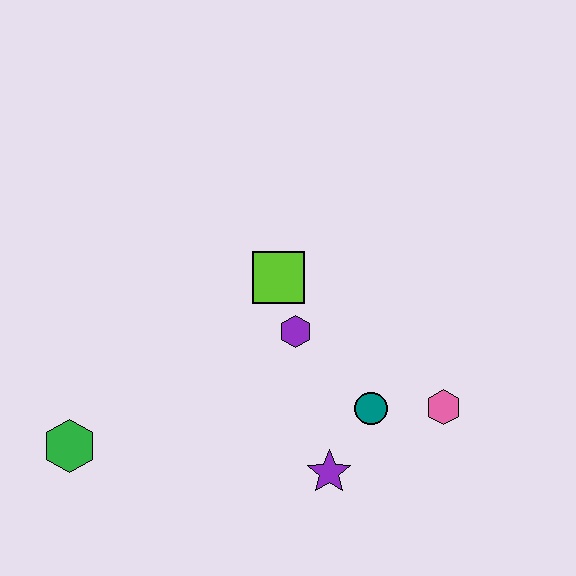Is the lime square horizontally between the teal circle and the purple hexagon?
No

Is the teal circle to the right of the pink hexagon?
No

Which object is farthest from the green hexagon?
The pink hexagon is farthest from the green hexagon.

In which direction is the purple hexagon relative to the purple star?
The purple hexagon is above the purple star.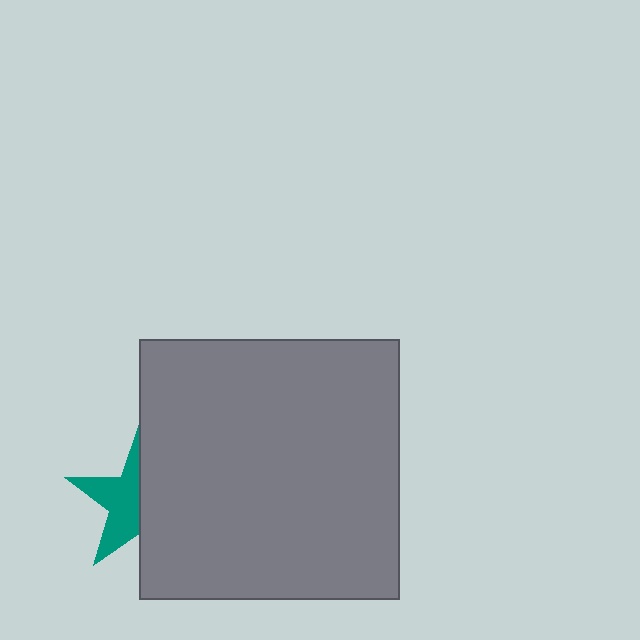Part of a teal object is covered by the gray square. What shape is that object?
It is a star.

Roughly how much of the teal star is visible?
About half of it is visible (roughly 50%).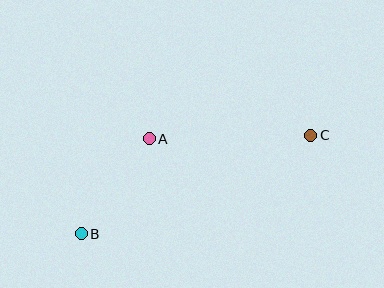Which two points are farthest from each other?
Points B and C are farthest from each other.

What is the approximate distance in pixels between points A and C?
The distance between A and C is approximately 162 pixels.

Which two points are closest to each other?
Points A and B are closest to each other.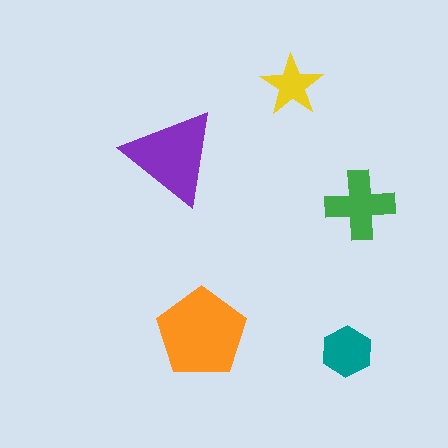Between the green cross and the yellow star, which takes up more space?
The green cross.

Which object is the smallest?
The yellow star.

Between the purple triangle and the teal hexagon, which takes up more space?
The purple triangle.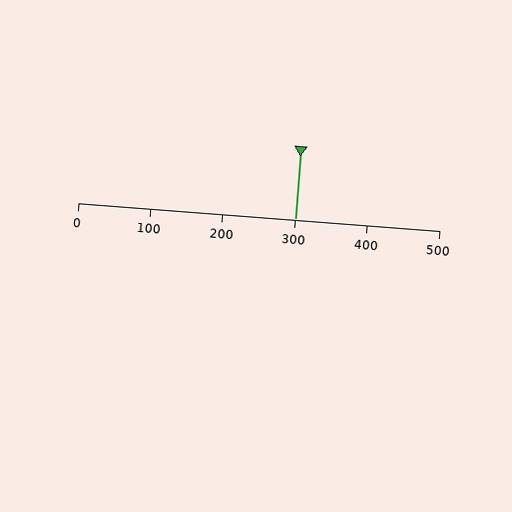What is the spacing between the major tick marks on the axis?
The major ticks are spaced 100 apart.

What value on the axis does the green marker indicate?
The marker indicates approximately 300.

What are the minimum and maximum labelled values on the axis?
The axis runs from 0 to 500.